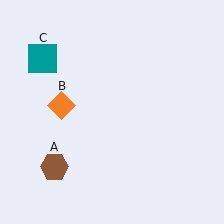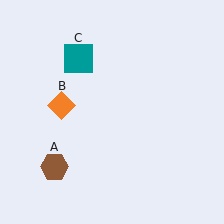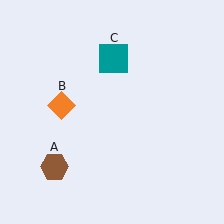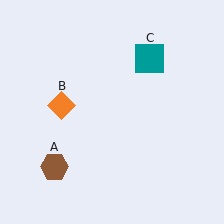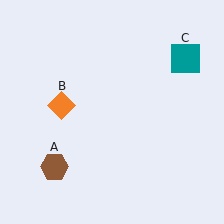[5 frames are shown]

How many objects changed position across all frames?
1 object changed position: teal square (object C).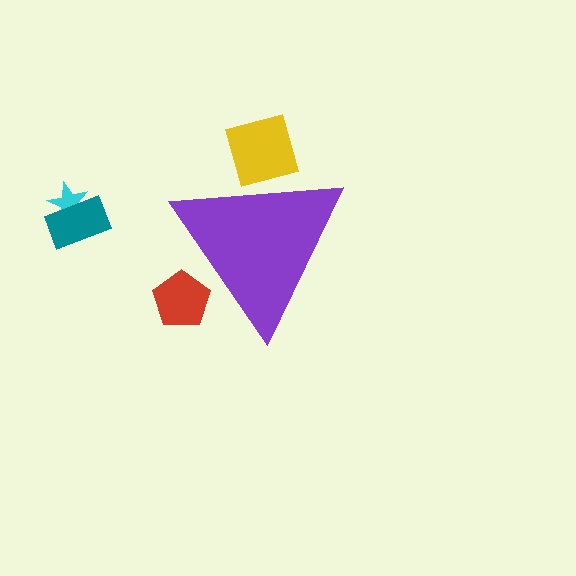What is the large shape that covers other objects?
A purple triangle.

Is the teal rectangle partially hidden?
No, the teal rectangle is fully visible.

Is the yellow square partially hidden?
Yes, the yellow square is partially hidden behind the purple triangle.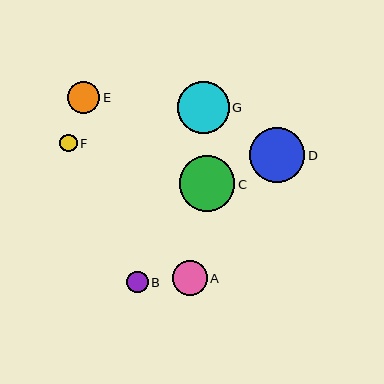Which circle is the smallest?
Circle F is the smallest with a size of approximately 17 pixels.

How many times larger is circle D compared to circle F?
Circle D is approximately 3.2 times the size of circle F.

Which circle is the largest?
Circle C is the largest with a size of approximately 56 pixels.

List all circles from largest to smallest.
From largest to smallest: C, D, G, A, E, B, F.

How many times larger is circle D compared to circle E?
Circle D is approximately 1.7 times the size of circle E.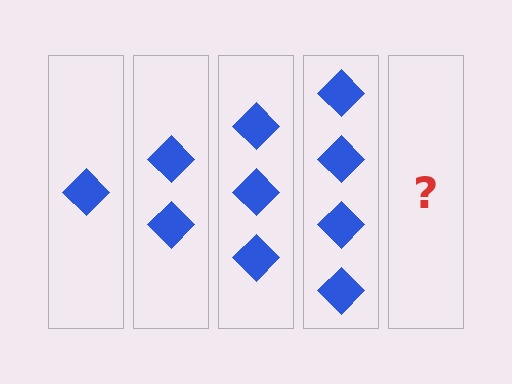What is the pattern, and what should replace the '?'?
The pattern is that each step adds one more diamond. The '?' should be 5 diamonds.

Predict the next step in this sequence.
The next step is 5 diamonds.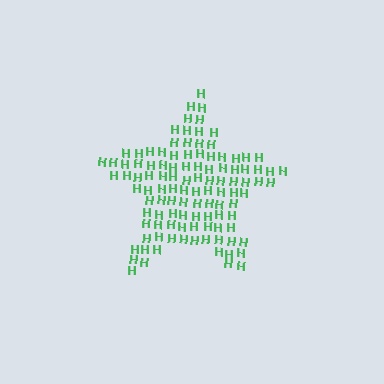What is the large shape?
The large shape is a star.